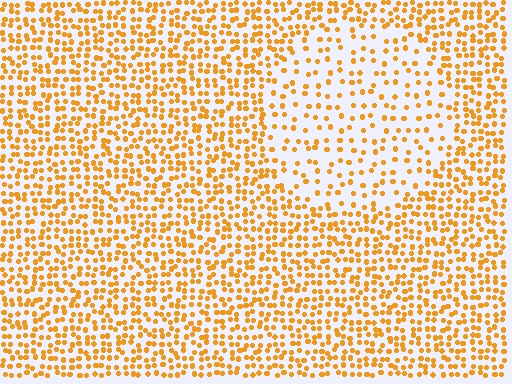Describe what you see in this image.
The image contains small orange elements arranged at two different densities. A circle-shaped region is visible where the elements are less densely packed than the surrounding area.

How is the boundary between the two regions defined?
The boundary is defined by a change in element density (approximately 2.2x ratio). All elements are the same color, size, and shape.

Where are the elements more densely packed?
The elements are more densely packed outside the circle boundary.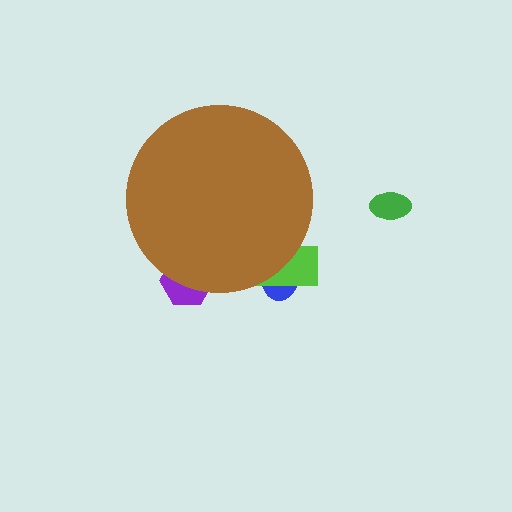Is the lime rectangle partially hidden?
Yes, the lime rectangle is partially hidden behind the brown circle.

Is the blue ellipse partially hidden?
Yes, the blue ellipse is partially hidden behind the brown circle.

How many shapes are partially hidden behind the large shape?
3 shapes are partially hidden.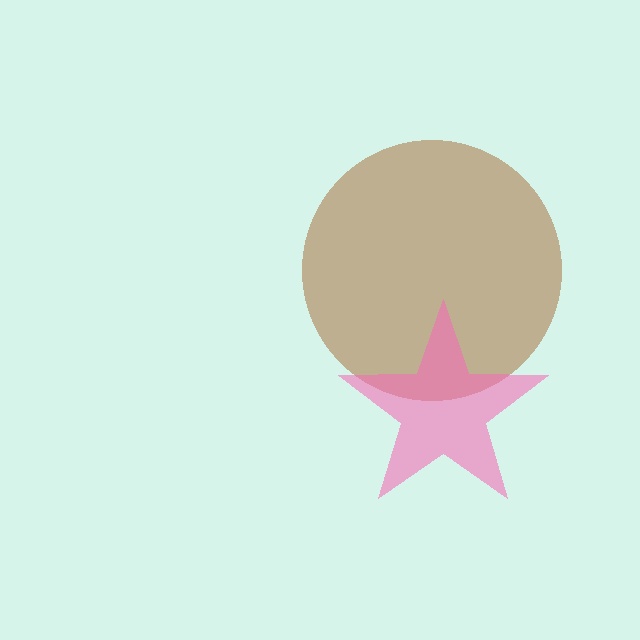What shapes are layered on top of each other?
The layered shapes are: a brown circle, a pink star.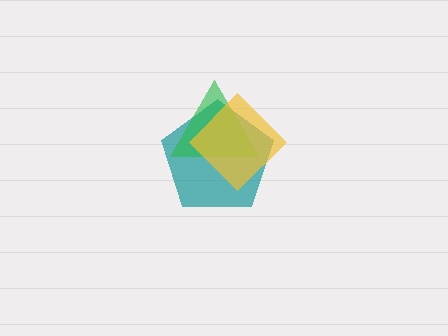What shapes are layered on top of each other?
The layered shapes are: a teal pentagon, a green triangle, a yellow diamond.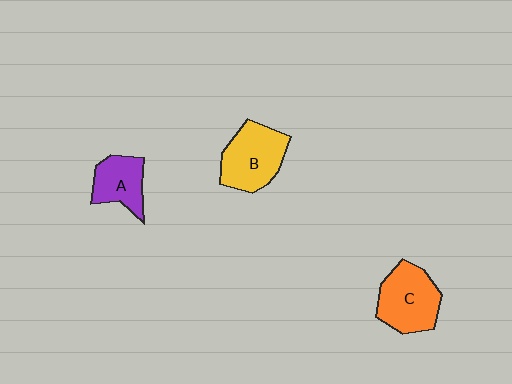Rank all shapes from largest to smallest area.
From largest to smallest: B (yellow), C (orange), A (purple).